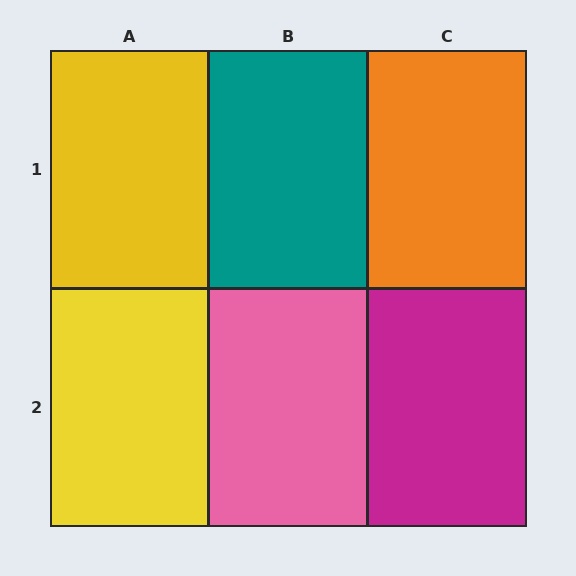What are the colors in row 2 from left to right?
Yellow, pink, magenta.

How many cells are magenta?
1 cell is magenta.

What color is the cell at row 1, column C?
Orange.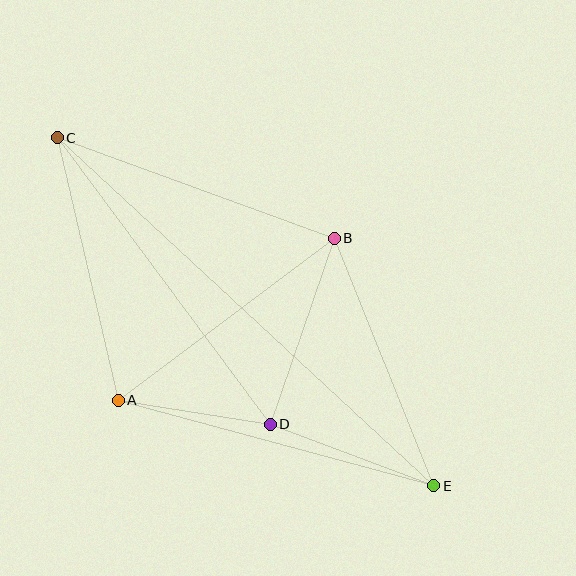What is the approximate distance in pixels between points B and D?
The distance between B and D is approximately 197 pixels.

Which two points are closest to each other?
Points A and D are closest to each other.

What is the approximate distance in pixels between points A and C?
The distance between A and C is approximately 269 pixels.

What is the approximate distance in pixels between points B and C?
The distance between B and C is approximately 295 pixels.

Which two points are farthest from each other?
Points C and E are farthest from each other.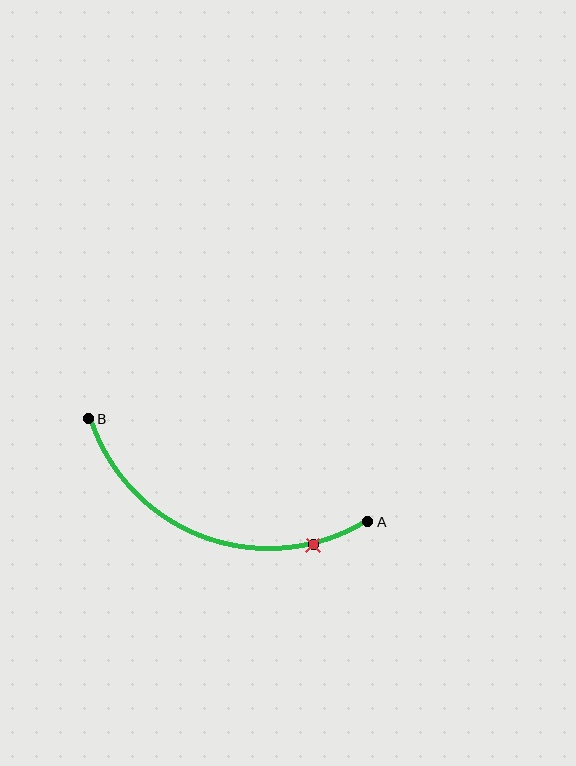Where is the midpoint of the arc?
The arc midpoint is the point on the curve farthest from the straight line joining A and B. It sits below that line.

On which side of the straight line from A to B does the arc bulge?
The arc bulges below the straight line connecting A and B.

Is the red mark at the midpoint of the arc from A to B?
No. The red mark lies on the arc but is closer to endpoint A. The arc midpoint would be at the point on the curve equidistant along the arc from both A and B.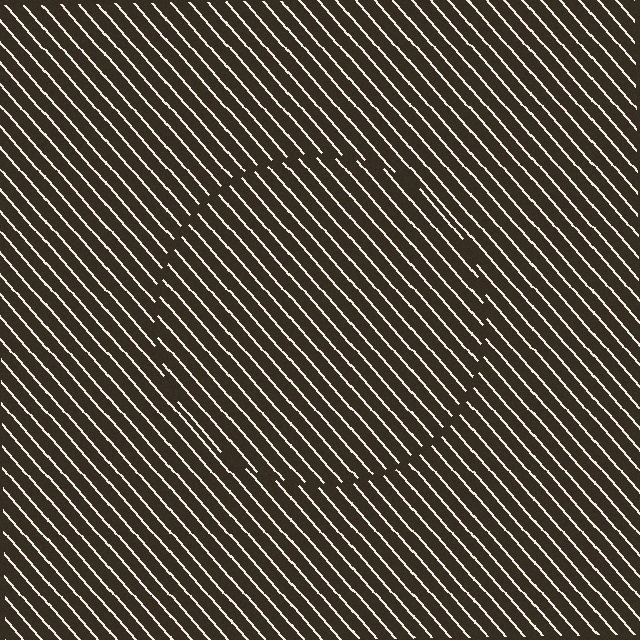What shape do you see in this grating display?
An illusory circle. The interior of the shape contains the same grating, shifted by half a period — the contour is defined by the phase discontinuity where line-ends from the inner and outer gratings abut.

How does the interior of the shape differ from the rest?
The interior of the shape contains the same grating, shifted by half a period — the contour is defined by the phase discontinuity where line-ends from the inner and outer gratings abut.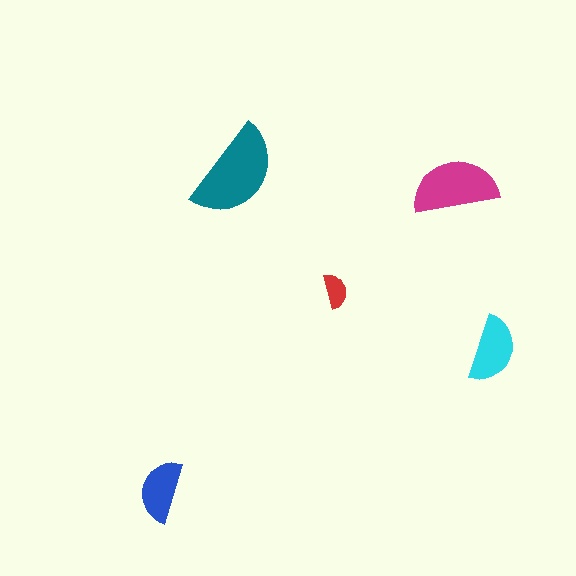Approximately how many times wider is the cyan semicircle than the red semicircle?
About 2 times wider.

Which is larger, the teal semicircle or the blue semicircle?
The teal one.